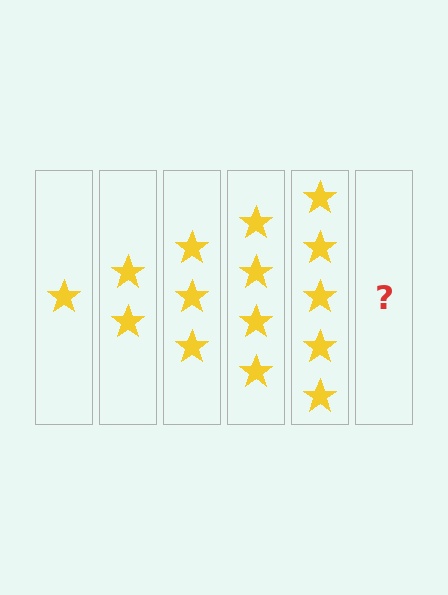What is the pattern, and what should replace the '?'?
The pattern is that each step adds one more star. The '?' should be 6 stars.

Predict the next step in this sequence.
The next step is 6 stars.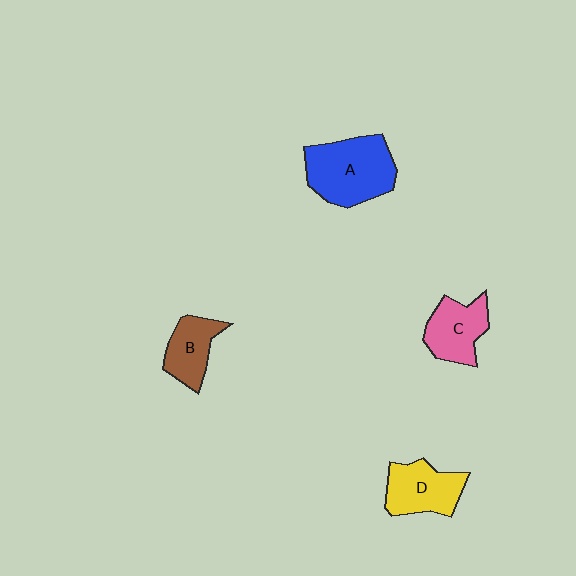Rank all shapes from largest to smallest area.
From largest to smallest: A (blue), D (yellow), C (pink), B (brown).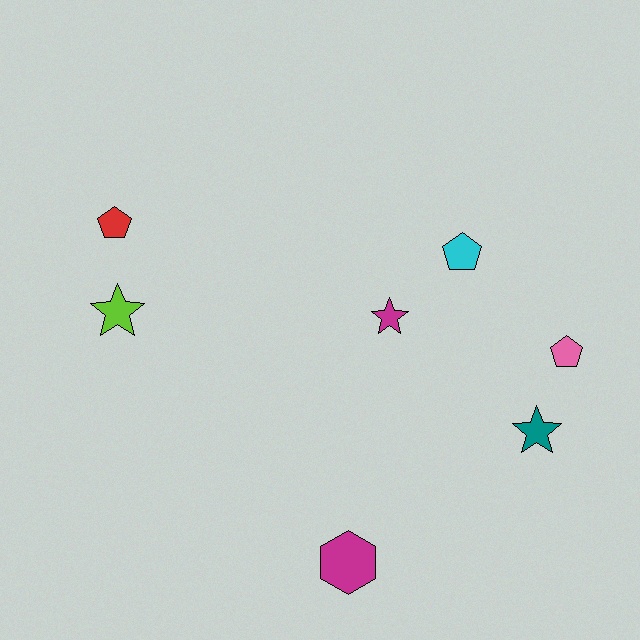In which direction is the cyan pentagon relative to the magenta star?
The cyan pentagon is to the right of the magenta star.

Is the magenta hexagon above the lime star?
No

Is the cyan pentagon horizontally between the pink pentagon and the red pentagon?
Yes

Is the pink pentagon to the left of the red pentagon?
No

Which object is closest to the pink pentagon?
The teal star is closest to the pink pentagon.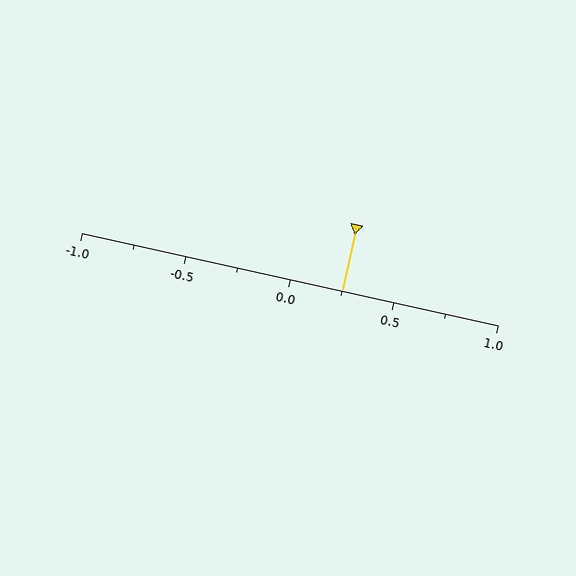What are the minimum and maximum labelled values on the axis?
The axis runs from -1.0 to 1.0.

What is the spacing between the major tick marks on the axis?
The major ticks are spaced 0.5 apart.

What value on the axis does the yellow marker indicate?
The marker indicates approximately 0.25.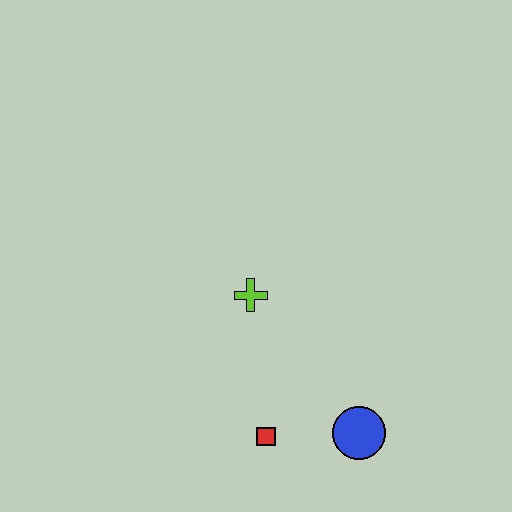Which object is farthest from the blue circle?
The lime cross is farthest from the blue circle.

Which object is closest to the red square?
The blue circle is closest to the red square.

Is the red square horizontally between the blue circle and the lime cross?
Yes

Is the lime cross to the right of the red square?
No